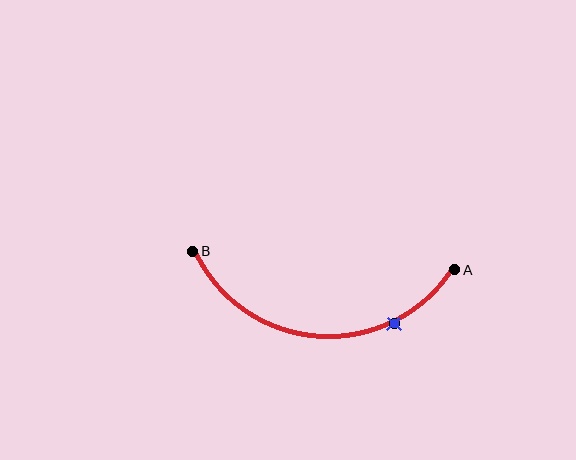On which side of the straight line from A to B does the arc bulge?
The arc bulges below the straight line connecting A and B.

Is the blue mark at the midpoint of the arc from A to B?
No. The blue mark lies on the arc but is closer to endpoint A. The arc midpoint would be at the point on the curve equidistant along the arc from both A and B.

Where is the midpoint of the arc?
The arc midpoint is the point on the curve farthest from the straight line joining A and B. It sits below that line.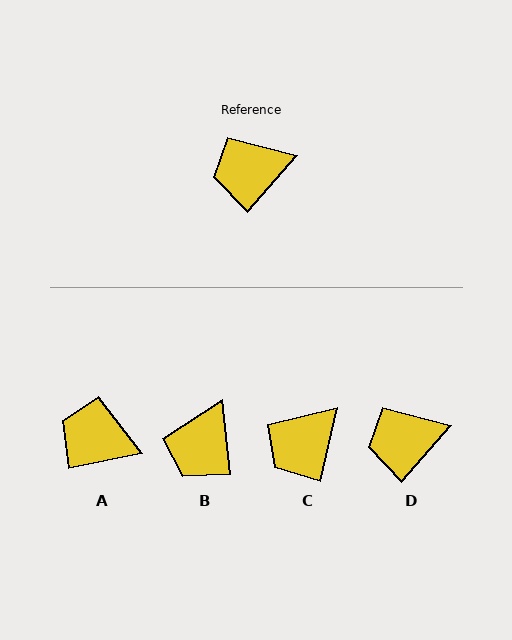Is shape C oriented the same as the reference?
No, it is off by about 29 degrees.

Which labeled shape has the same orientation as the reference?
D.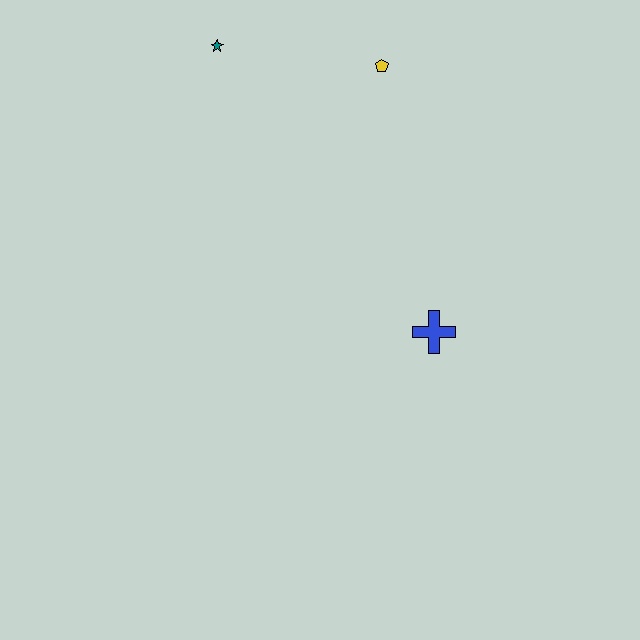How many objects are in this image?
There are 3 objects.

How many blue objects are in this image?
There is 1 blue object.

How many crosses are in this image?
There is 1 cross.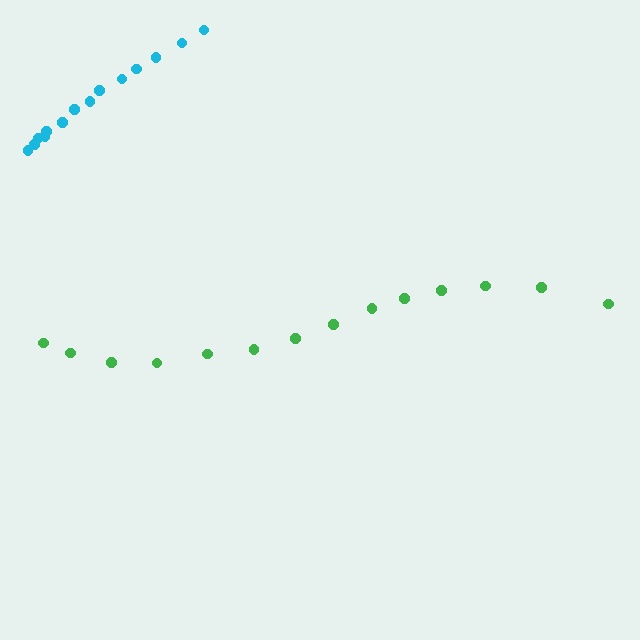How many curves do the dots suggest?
There are 2 distinct paths.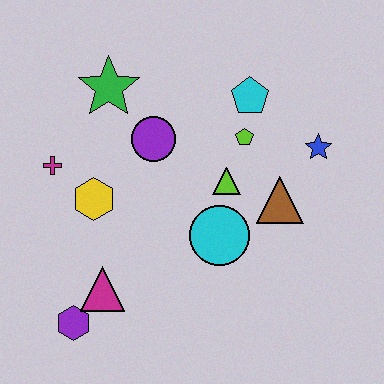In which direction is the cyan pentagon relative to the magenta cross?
The cyan pentagon is to the right of the magenta cross.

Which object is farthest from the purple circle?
The purple hexagon is farthest from the purple circle.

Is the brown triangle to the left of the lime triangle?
No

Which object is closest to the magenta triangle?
The purple hexagon is closest to the magenta triangle.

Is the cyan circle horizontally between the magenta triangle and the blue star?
Yes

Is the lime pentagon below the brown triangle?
No